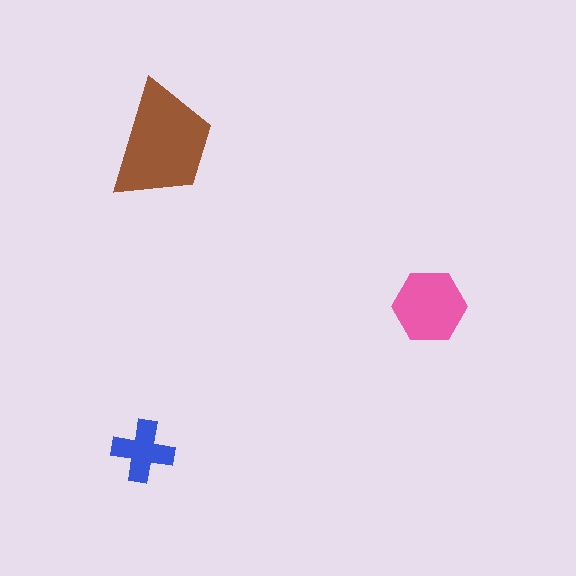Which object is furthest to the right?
The pink hexagon is rightmost.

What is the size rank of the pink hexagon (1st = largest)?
2nd.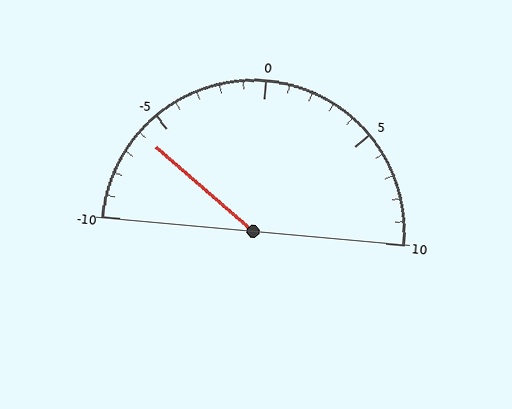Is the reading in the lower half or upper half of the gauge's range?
The reading is in the lower half of the range (-10 to 10).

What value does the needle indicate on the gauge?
The needle indicates approximately -6.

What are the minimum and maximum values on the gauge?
The gauge ranges from -10 to 10.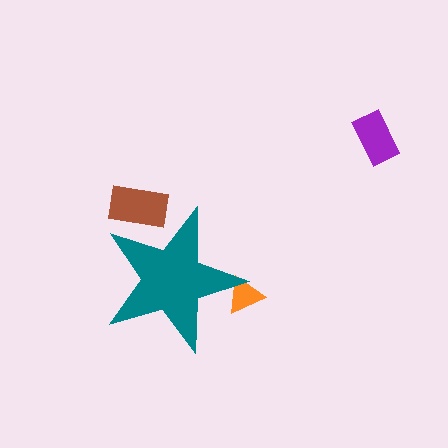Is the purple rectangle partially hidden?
No, the purple rectangle is fully visible.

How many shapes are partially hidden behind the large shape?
2 shapes are partially hidden.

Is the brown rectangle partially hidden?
Yes, the brown rectangle is partially hidden behind the teal star.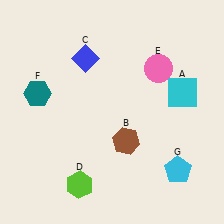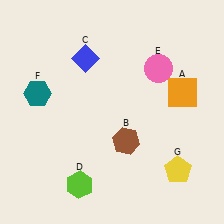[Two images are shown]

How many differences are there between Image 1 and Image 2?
There are 2 differences between the two images.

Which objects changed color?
A changed from cyan to orange. G changed from cyan to yellow.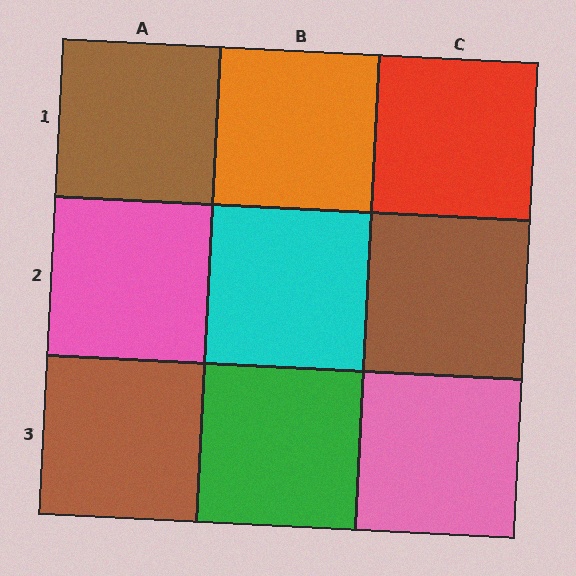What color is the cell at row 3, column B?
Green.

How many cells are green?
1 cell is green.